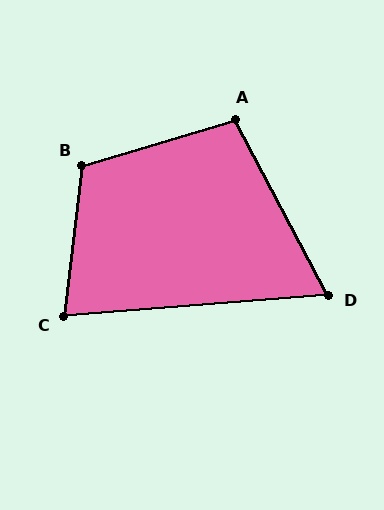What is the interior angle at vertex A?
Approximately 101 degrees (obtuse).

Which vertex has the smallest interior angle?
D, at approximately 67 degrees.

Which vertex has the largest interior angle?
B, at approximately 113 degrees.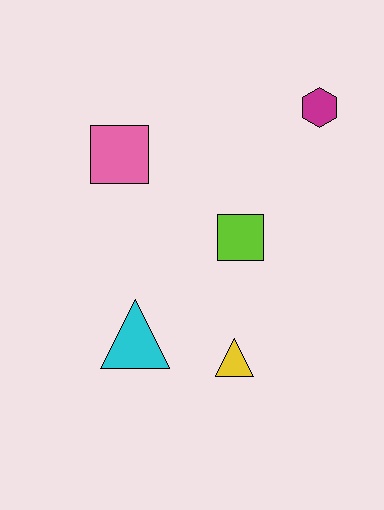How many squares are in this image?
There are 2 squares.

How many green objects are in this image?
There are no green objects.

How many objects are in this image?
There are 5 objects.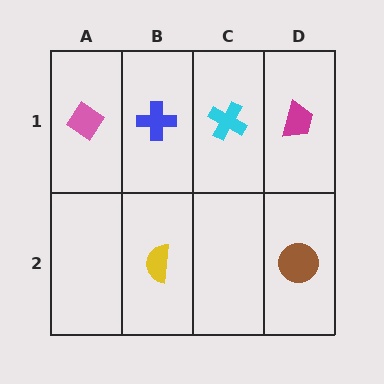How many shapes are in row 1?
4 shapes.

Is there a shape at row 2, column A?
No, that cell is empty.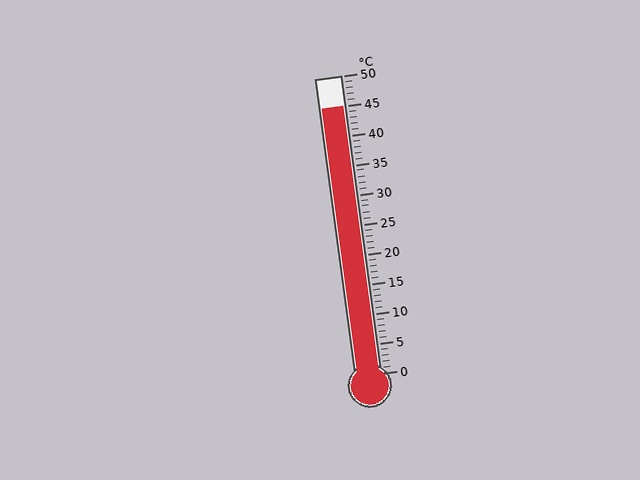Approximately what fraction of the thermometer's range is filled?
The thermometer is filled to approximately 90% of its range.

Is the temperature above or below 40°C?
The temperature is above 40°C.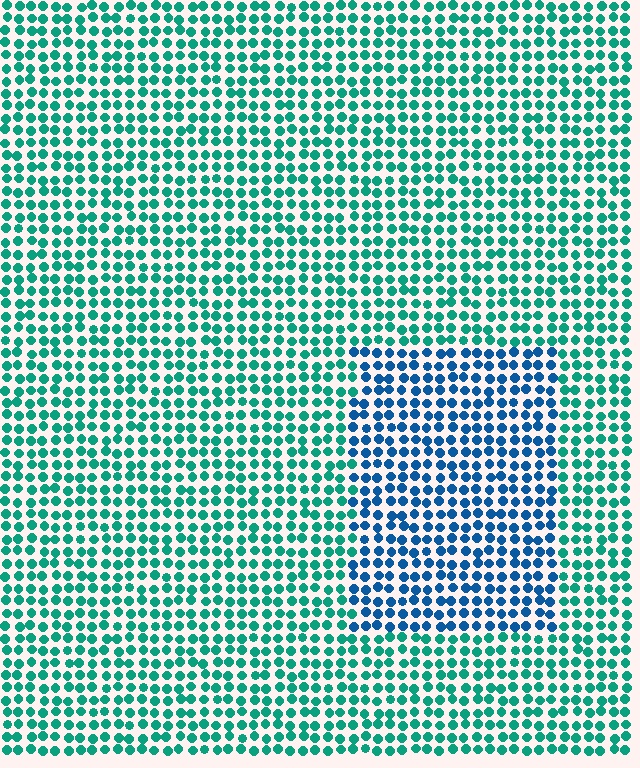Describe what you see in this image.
The image is filled with small teal elements in a uniform arrangement. A rectangle-shaped region is visible where the elements are tinted to a slightly different hue, forming a subtle color boundary.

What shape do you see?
I see a rectangle.